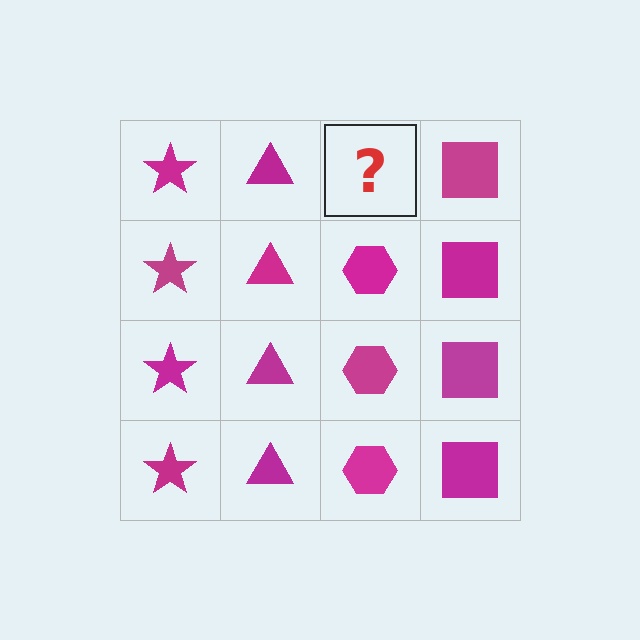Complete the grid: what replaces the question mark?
The question mark should be replaced with a magenta hexagon.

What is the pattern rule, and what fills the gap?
The rule is that each column has a consistent shape. The gap should be filled with a magenta hexagon.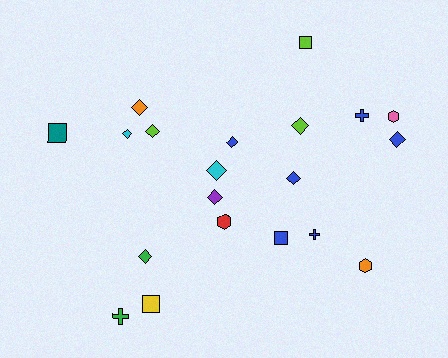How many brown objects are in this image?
There are no brown objects.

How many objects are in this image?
There are 20 objects.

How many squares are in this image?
There are 4 squares.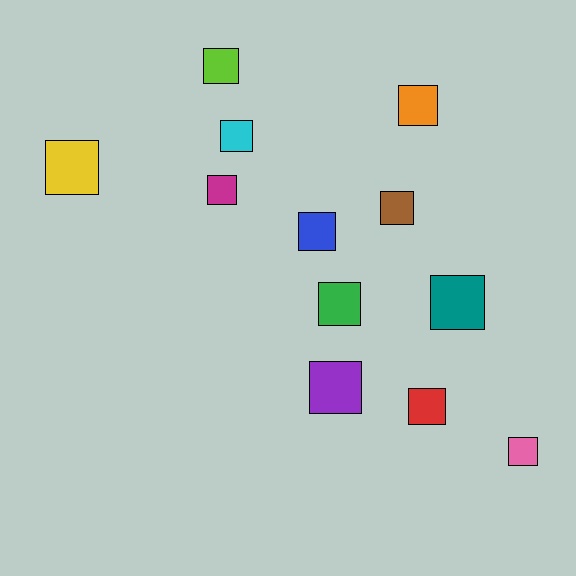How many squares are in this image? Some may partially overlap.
There are 12 squares.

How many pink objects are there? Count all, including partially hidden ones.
There is 1 pink object.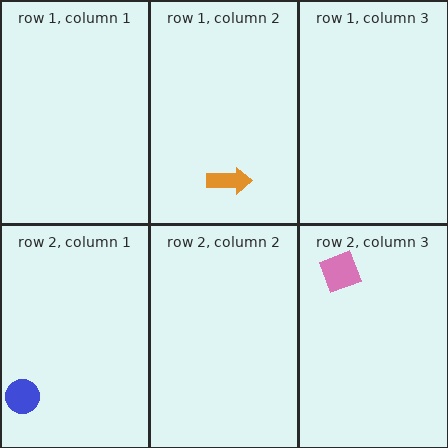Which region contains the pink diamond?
The row 2, column 3 region.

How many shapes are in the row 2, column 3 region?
1.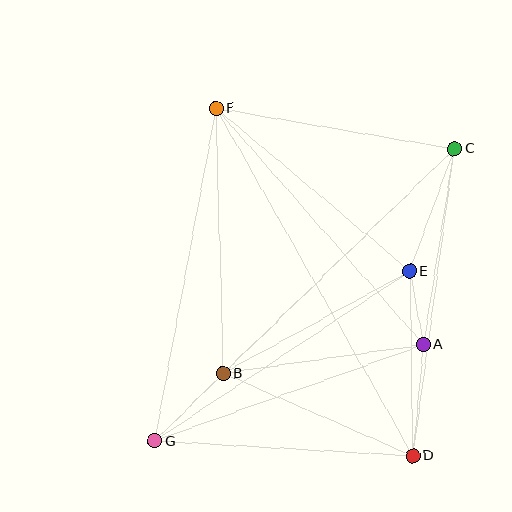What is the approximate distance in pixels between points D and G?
The distance between D and G is approximately 258 pixels.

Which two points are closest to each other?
Points A and E are closest to each other.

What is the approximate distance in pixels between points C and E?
The distance between C and E is approximately 130 pixels.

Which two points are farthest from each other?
Points C and G are farthest from each other.